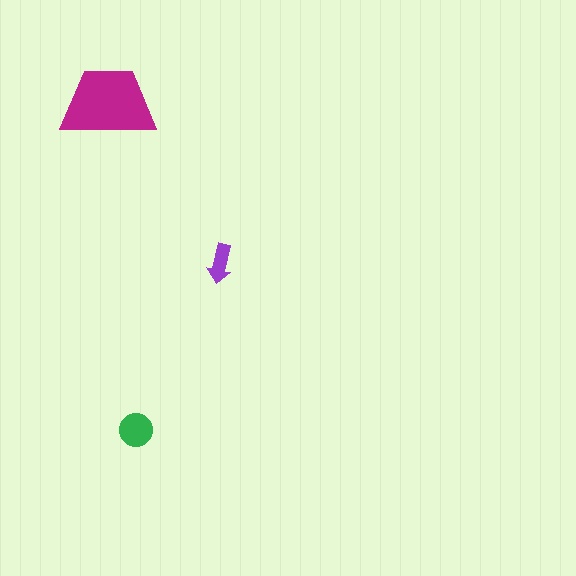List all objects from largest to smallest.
The magenta trapezoid, the green circle, the purple arrow.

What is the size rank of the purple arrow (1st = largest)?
3rd.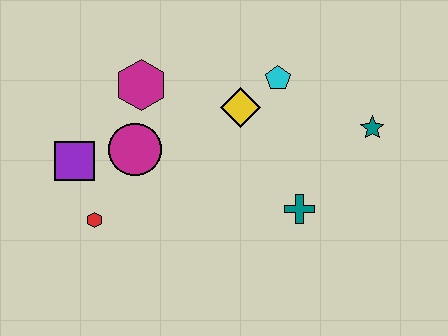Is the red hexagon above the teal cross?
No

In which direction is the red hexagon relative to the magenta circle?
The red hexagon is below the magenta circle.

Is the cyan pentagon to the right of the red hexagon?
Yes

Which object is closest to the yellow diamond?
The cyan pentagon is closest to the yellow diamond.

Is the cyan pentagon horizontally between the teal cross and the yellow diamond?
Yes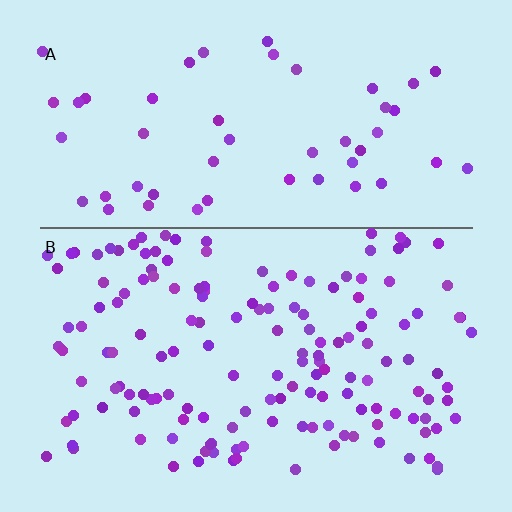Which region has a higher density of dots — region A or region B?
B (the bottom).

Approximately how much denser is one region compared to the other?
Approximately 3.0× — region B over region A.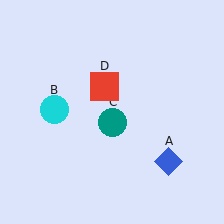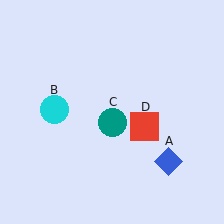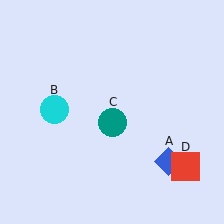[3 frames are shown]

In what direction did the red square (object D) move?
The red square (object D) moved down and to the right.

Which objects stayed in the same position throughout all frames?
Blue diamond (object A) and cyan circle (object B) and teal circle (object C) remained stationary.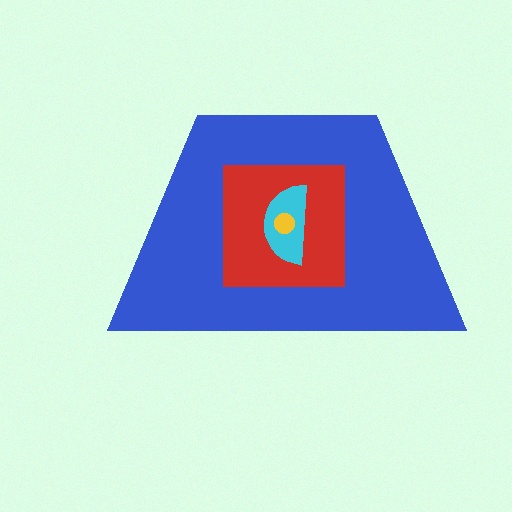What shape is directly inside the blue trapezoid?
The red square.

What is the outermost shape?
The blue trapezoid.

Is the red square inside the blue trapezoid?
Yes.